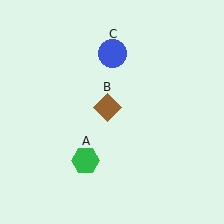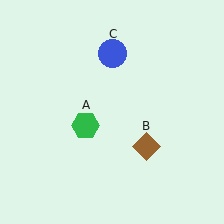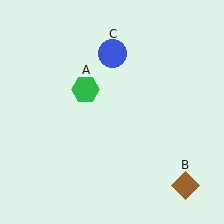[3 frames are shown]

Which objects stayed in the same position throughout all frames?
Blue circle (object C) remained stationary.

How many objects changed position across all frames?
2 objects changed position: green hexagon (object A), brown diamond (object B).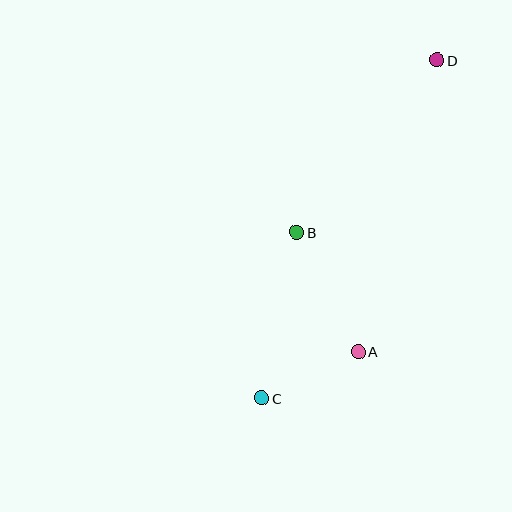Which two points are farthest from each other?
Points C and D are farthest from each other.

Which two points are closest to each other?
Points A and C are closest to each other.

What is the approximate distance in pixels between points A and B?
The distance between A and B is approximately 134 pixels.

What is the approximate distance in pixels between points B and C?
The distance between B and C is approximately 169 pixels.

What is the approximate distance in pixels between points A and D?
The distance between A and D is approximately 302 pixels.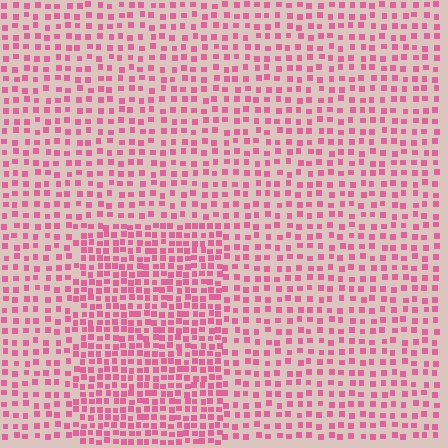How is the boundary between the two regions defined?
The boundary is defined by a change in element density (approximately 1.7x ratio). All elements are the same color, size, and shape.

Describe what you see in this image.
The image contains small pink elements arranged at two different densities. A rectangle-shaped region is visible where the elements are more densely packed than the surrounding area.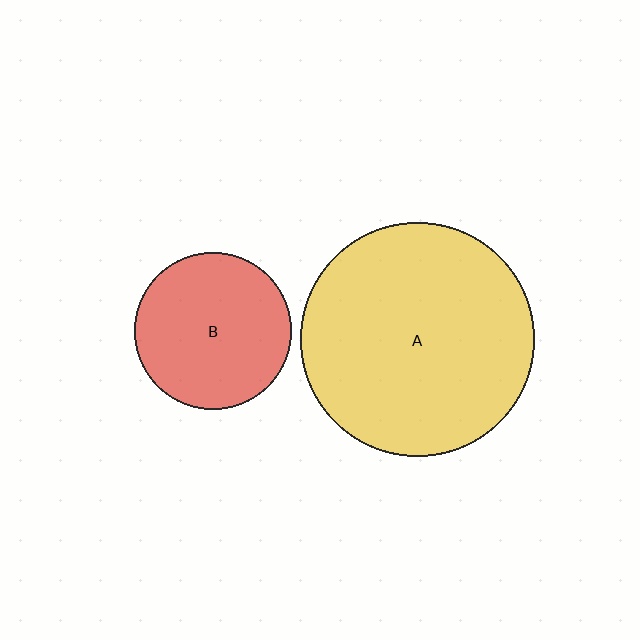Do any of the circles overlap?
No, none of the circles overlap.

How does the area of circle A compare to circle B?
Approximately 2.2 times.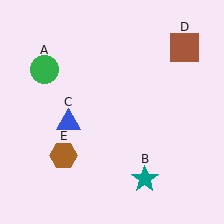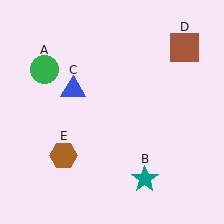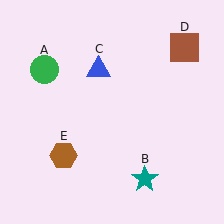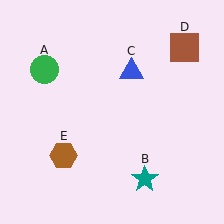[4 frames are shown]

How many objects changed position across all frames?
1 object changed position: blue triangle (object C).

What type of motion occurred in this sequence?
The blue triangle (object C) rotated clockwise around the center of the scene.